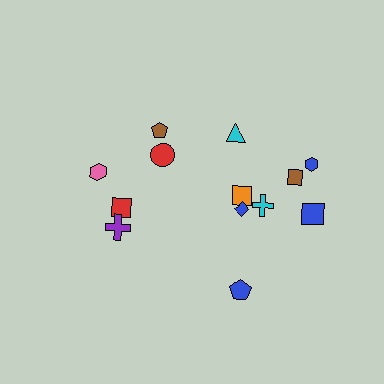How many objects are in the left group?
There are 5 objects.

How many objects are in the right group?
There are 8 objects.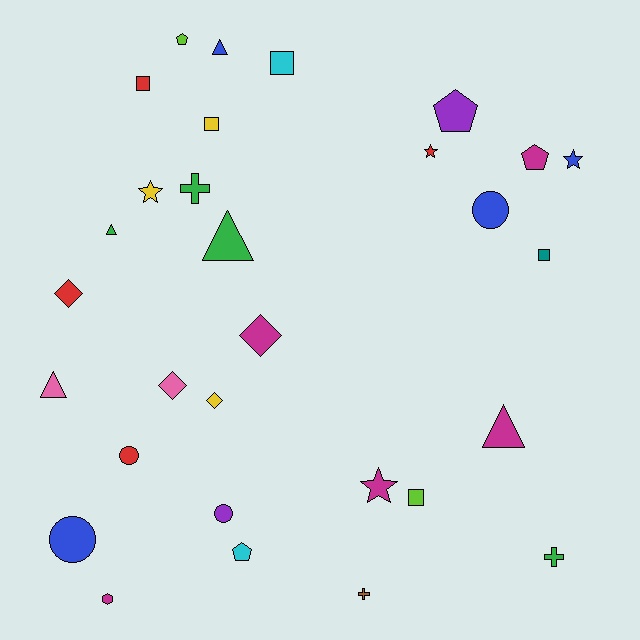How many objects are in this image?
There are 30 objects.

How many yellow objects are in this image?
There are 3 yellow objects.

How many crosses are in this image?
There are 3 crosses.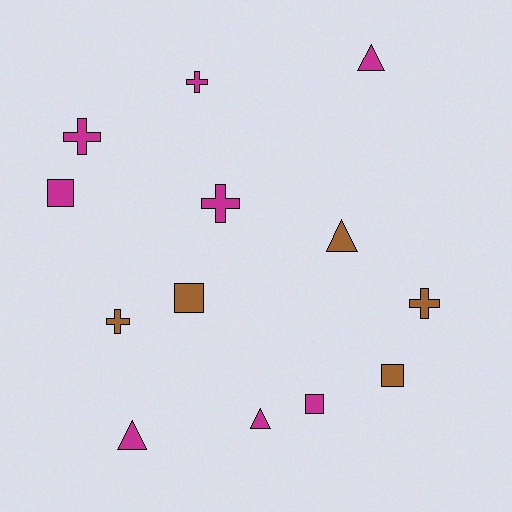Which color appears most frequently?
Magenta, with 8 objects.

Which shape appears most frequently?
Cross, with 5 objects.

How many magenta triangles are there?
There are 3 magenta triangles.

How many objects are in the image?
There are 13 objects.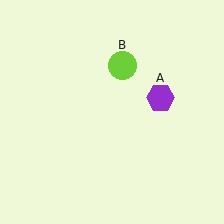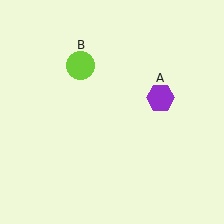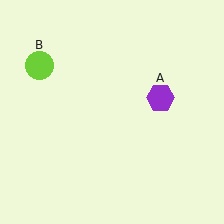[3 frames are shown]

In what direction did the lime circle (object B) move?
The lime circle (object B) moved left.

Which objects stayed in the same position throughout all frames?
Purple hexagon (object A) remained stationary.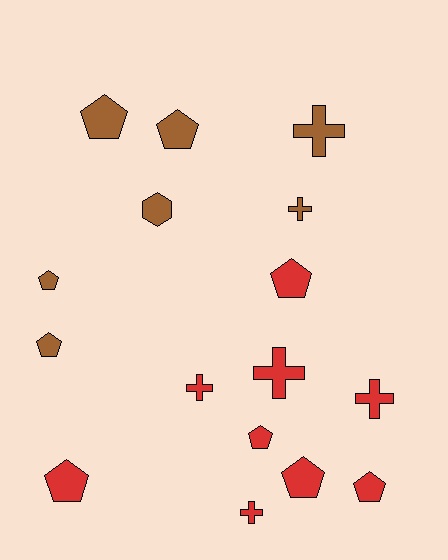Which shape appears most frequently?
Pentagon, with 9 objects.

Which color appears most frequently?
Red, with 9 objects.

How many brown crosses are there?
There are 2 brown crosses.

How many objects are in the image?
There are 16 objects.